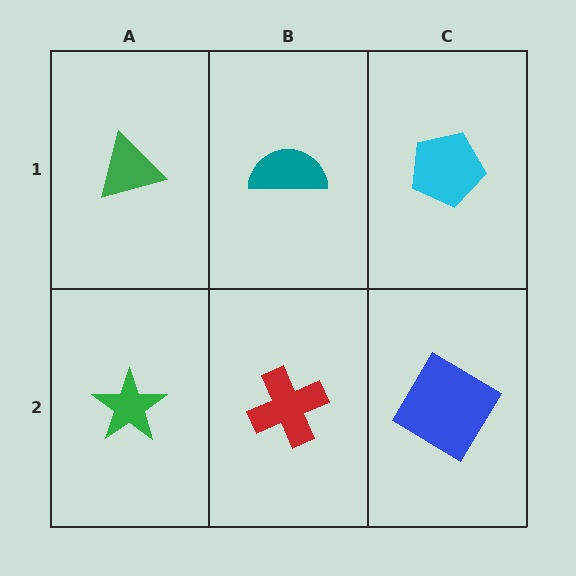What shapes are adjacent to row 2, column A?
A green triangle (row 1, column A), a red cross (row 2, column B).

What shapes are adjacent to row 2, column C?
A cyan pentagon (row 1, column C), a red cross (row 2, column B).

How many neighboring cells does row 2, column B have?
3.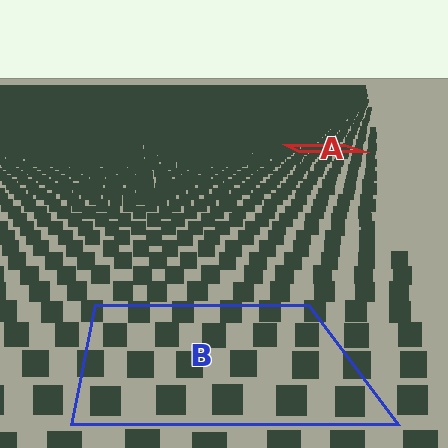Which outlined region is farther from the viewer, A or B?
Region A is farther from the viewer — the texture elements inside it appear smaller and more densely packed.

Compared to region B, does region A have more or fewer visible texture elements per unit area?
Region A has more texture elements per unit area — they are packed more densely because it is farther away.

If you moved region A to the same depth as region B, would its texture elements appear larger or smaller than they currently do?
They would appear larger. At a closer depth, the same texture elements are projected at a bigger on-screen size.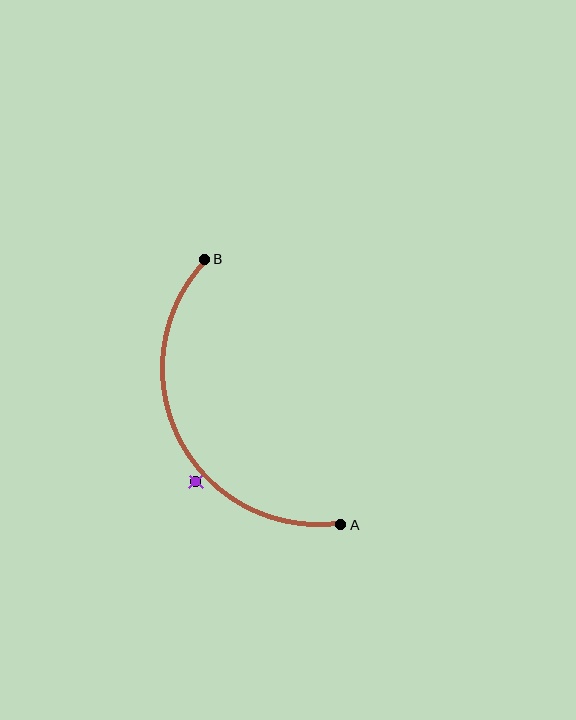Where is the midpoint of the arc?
The arc midpoint is the point on the curve farthest from the straight line joining A and B. It sits to the left of that line.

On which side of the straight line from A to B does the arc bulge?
The arc bulges to the left of the straight line connecting A and B.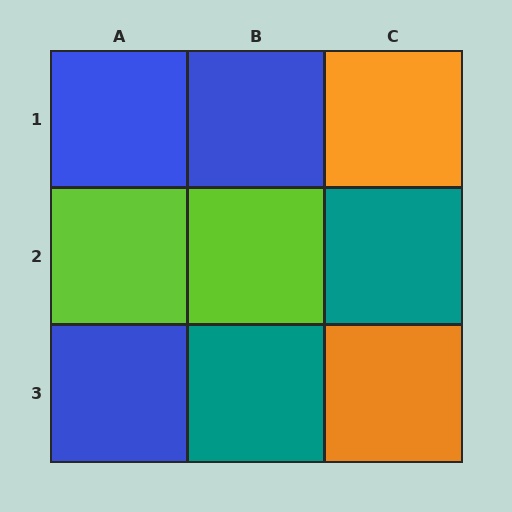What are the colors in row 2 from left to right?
Lime, lime, teal.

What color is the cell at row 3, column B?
Teal.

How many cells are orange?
2 cells are orange.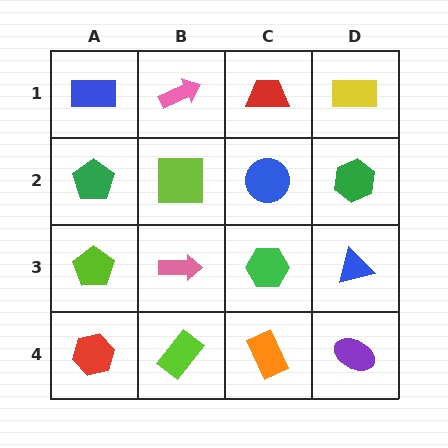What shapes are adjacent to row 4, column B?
A pink arrow (row 3, column B), a red hexagon (row 4, column A), an orange rectangle (row 4, column C).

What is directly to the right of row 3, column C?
A blue triangle.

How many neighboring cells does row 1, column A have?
2.